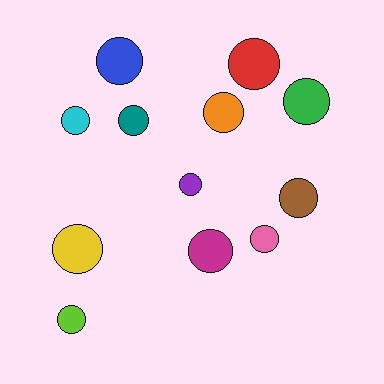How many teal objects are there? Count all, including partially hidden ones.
There is 1 teal object.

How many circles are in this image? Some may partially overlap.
There are 12 circles.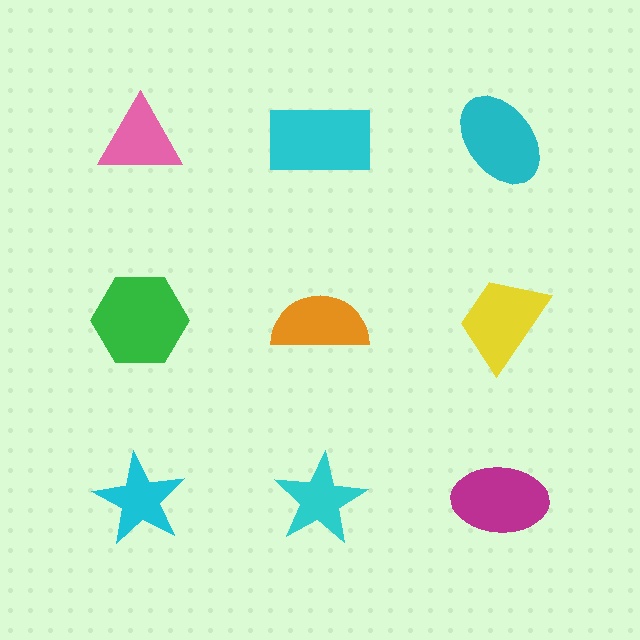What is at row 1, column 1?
A pink triangle.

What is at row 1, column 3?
A cyan ellipse.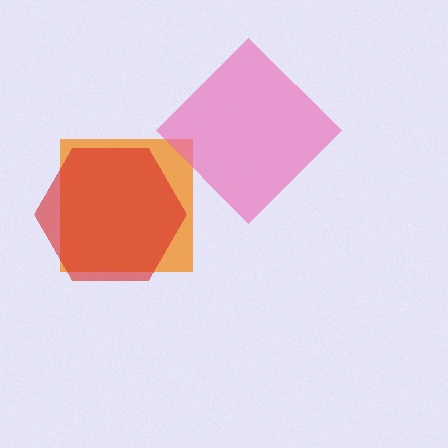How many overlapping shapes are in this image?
There are 3 overlapping shapes in the image.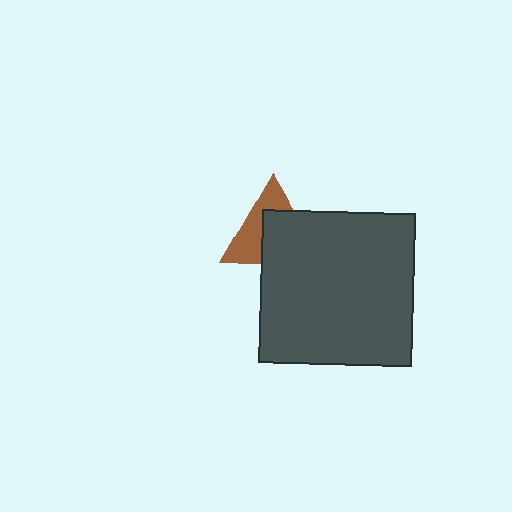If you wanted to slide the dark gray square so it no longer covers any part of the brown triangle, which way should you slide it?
Slide it toward the lower-right — that is the most direct way to separate the two shapes.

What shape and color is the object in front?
The object in front is a dark gray square.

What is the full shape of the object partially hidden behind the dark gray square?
The partially hidden object is a brown triangle.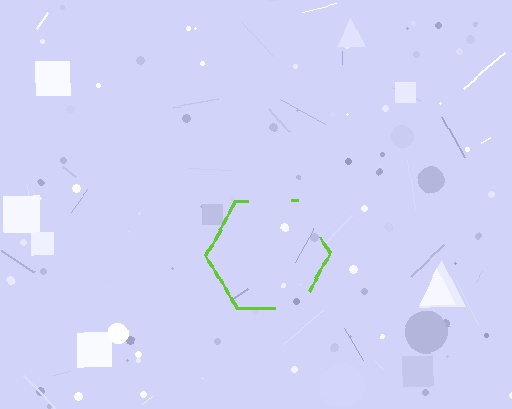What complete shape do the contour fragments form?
The contour fragments form a hexagon.